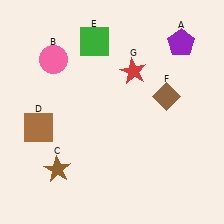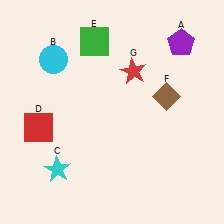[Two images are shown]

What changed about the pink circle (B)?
In Image 1, B is pink. In Image 2, it changed to cyan.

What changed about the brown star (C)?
In Image 1, C is brown. In Image 2, it changed to cyan.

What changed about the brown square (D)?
In Image 1, D is brown. In Image 2, it changed to red.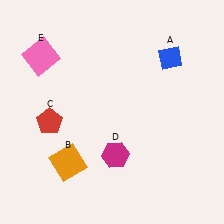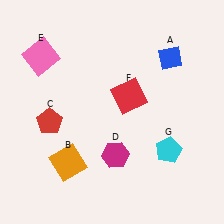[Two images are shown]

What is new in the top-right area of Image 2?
A red square (F) was added in the top-right area of Image 2.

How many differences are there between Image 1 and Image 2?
There are 2 differences between the two images.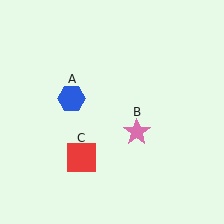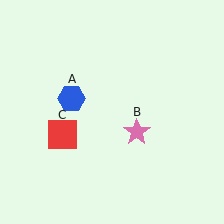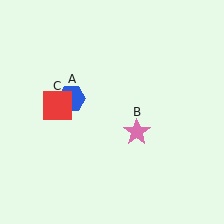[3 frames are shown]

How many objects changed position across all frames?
1 object changed position: red square (object C).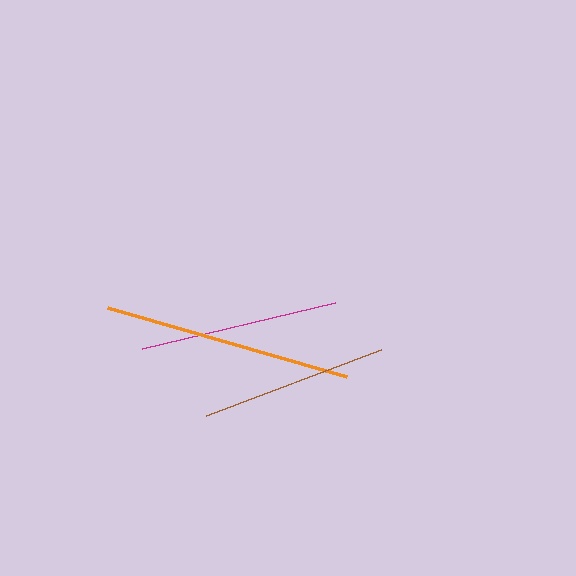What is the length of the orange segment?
The orange segment is approximately 249 pixels long.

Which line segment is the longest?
The orange line is the longest at approximately 249 pixels.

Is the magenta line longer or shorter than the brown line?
The magenta line is longer than the brown line.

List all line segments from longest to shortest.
From longest to shortest: orange, magenta, brown.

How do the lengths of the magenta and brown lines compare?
The magenta and brown lines are approximately the same length.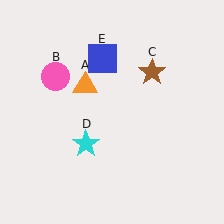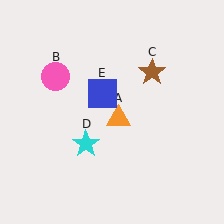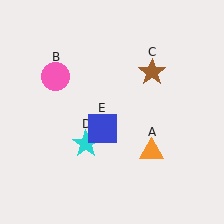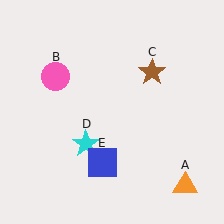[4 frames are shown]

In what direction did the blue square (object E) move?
The blue square (object E) moved down.